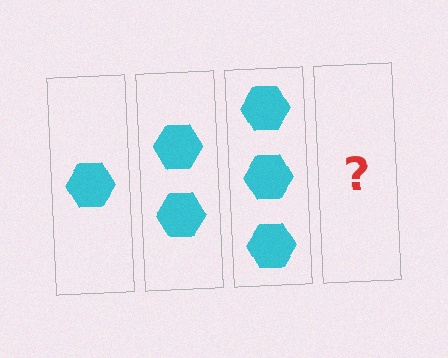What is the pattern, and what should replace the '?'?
The pattern is that each step adds one more hexagon. The '?' should be 4 hexagons.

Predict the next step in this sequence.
The next step is 4 hexagons.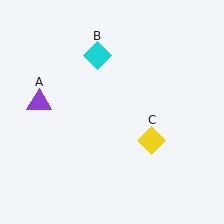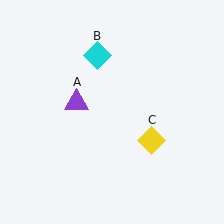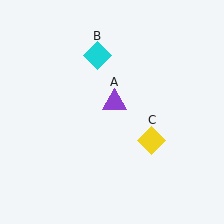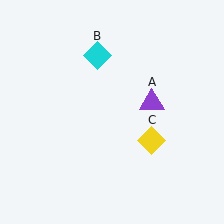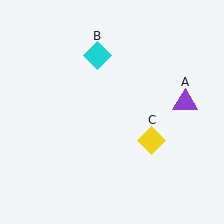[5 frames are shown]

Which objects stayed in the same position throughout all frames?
Cyan diamond (object B) and yellow diamond (object C) remained stationary.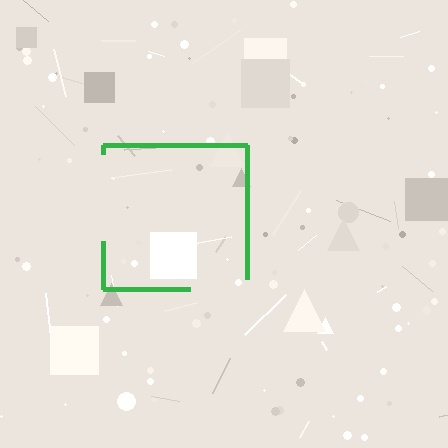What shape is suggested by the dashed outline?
The dashed outline suggests a square.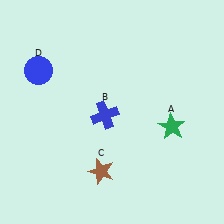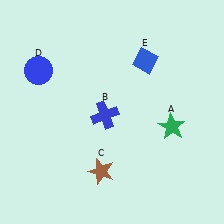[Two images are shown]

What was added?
A blue diamond (E) was added in Image 2.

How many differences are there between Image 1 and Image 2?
There is 1 difference between the two images.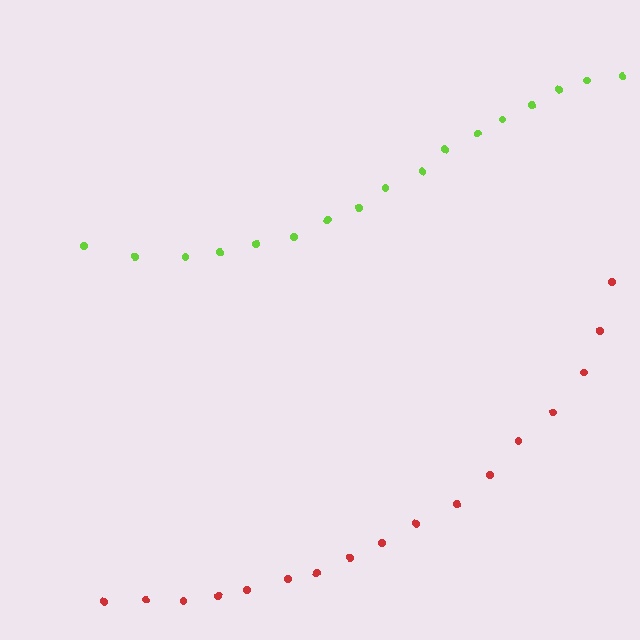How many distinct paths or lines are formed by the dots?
There are 2 distinct paths.